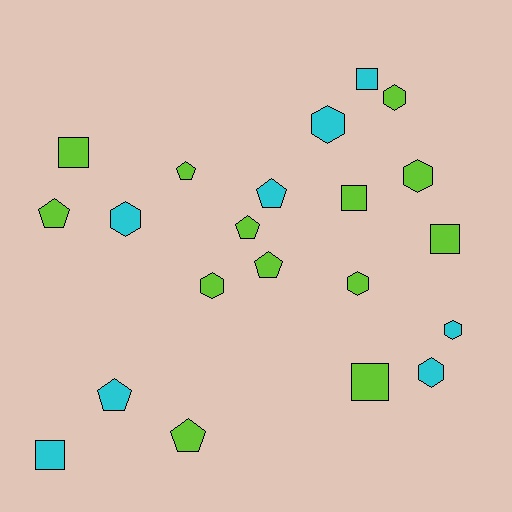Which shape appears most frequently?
Hexagon, with 8 objects.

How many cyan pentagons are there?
There are 2 cyan pentagons.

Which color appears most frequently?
Lime, with 13 objects.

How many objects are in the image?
There are 21 objects.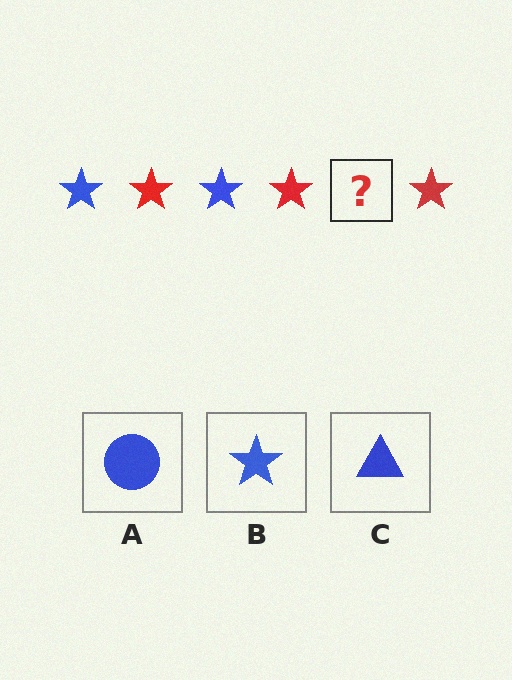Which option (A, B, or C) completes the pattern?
B.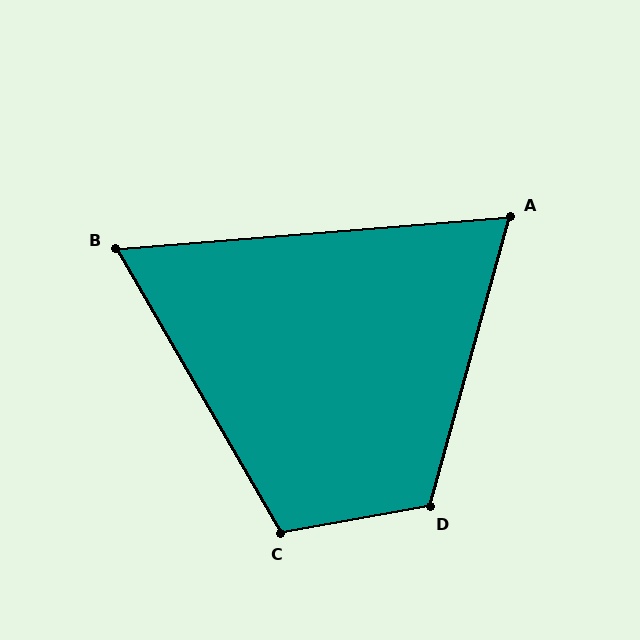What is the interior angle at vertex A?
Approximately 70 degrees (acute).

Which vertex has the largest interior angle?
D, at approximately 115 degrees.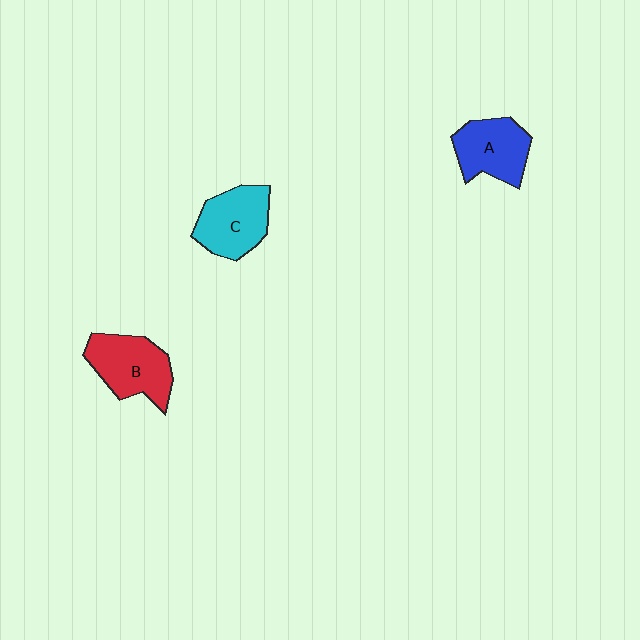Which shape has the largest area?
Shape B (red).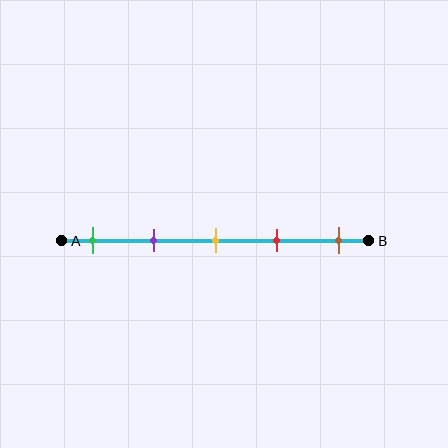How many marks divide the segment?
There are 5 marks dividing the segment.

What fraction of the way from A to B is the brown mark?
The brown mark is approximately 90% (0.9) of the way from A to B.